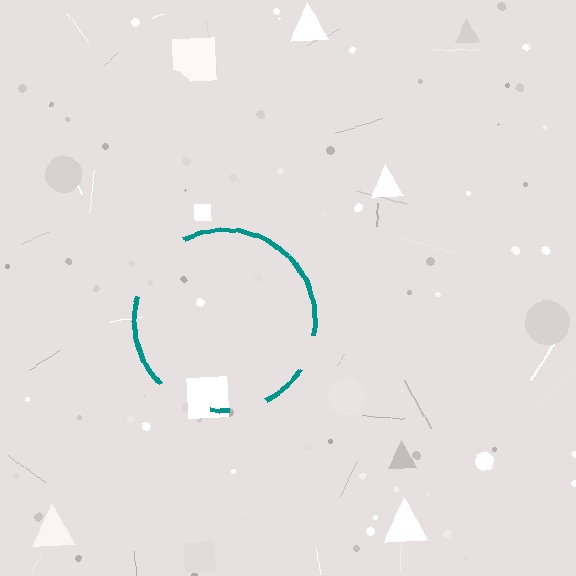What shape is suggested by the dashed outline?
The dashed outline suggests a circle.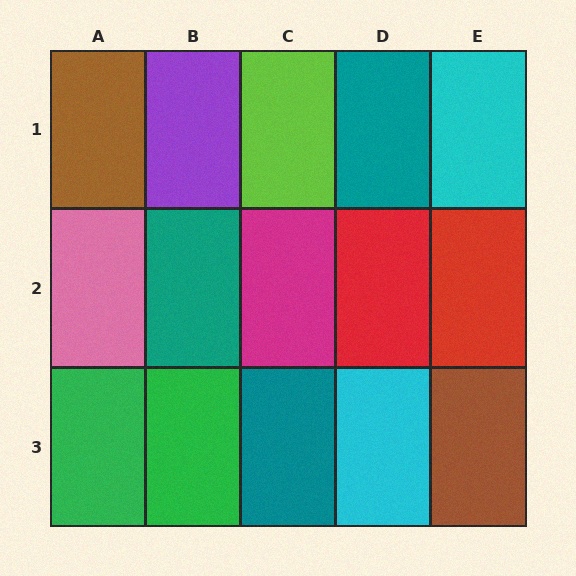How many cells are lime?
1 cell is lime.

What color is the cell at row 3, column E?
Brown.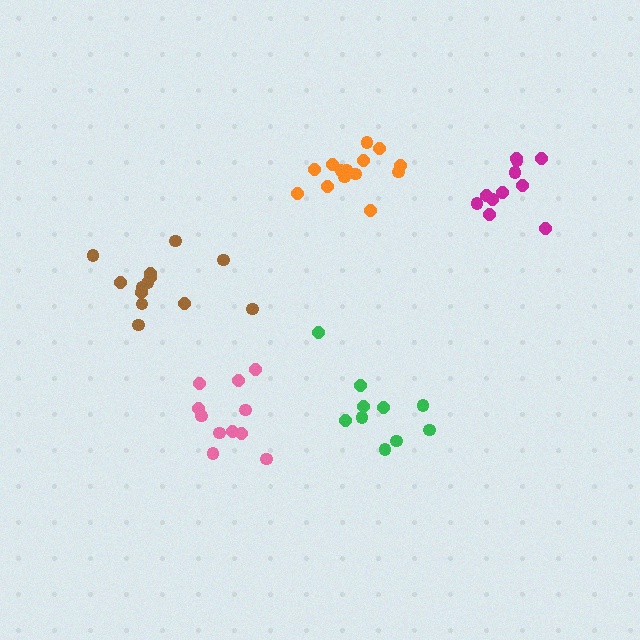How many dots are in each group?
Group 1: 11 dots, Group 2: 10 dots, Group 3: 14 dots, Group 4: 13 dots, Group 5: 11 dots (59 total).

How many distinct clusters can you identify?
There are 5 distinct clusters.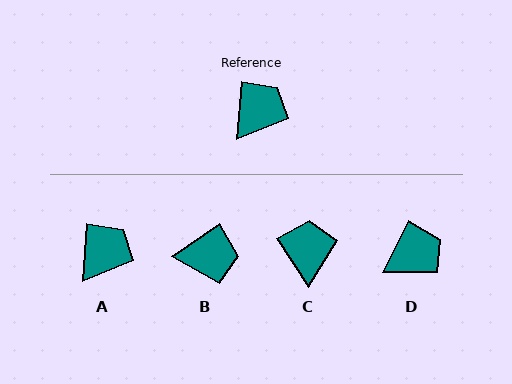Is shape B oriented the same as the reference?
No, it is off by about 52 degrees.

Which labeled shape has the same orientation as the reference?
A.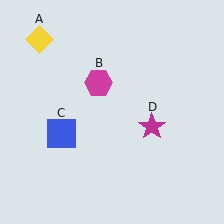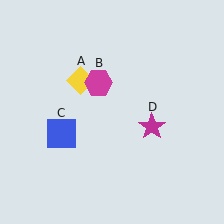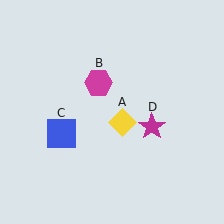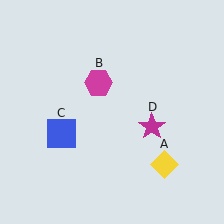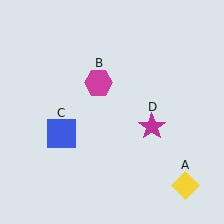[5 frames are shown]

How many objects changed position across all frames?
1 object changed position: yellow diamond (object A).